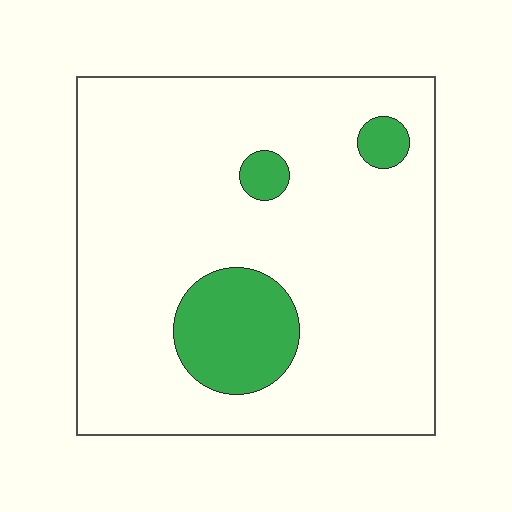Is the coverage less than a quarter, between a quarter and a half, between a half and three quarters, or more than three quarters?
Less than a quarter.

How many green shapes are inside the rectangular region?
3.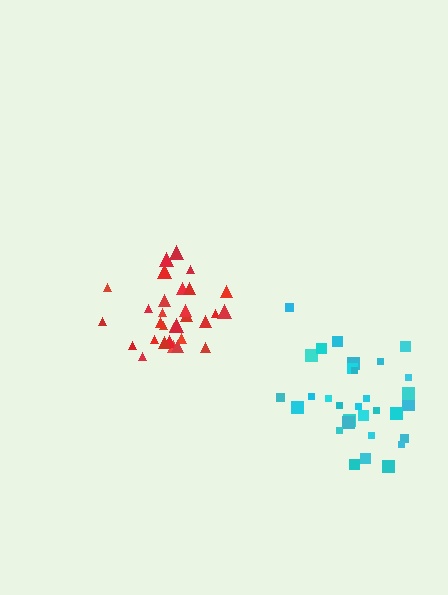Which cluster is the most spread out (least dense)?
Cyan.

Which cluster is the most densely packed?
Red.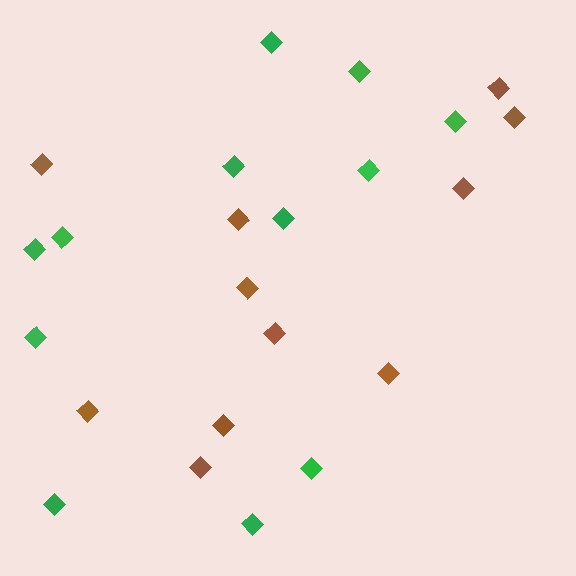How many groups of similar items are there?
There are 2 groups: one group of brown diamonds (11) and one group of green diamonds (12).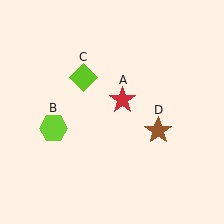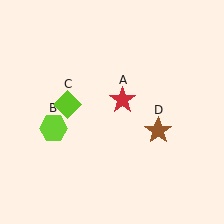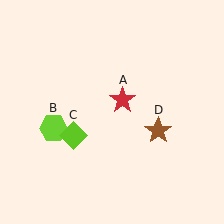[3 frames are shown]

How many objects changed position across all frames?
1 object changed position: lime diamond (object C).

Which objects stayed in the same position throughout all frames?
Red star (object A) and lime hexagon (object B) and brown star (object D) remained stationary.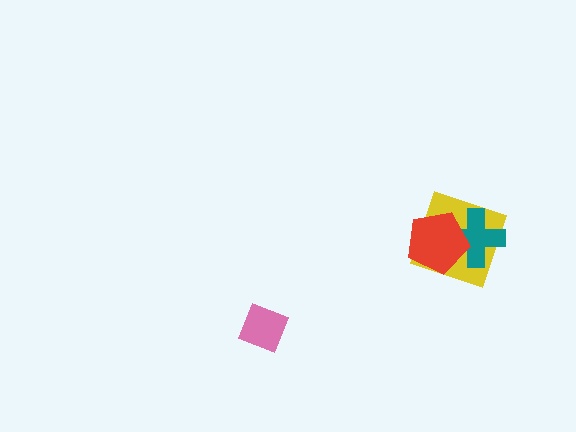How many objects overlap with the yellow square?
2 objects overlap with the yellow square.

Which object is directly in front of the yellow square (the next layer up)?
The teal cross is directly in front of the yellow square.